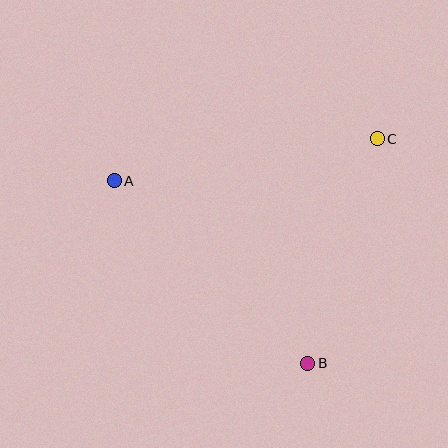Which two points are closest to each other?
Points B and C are closest to each other.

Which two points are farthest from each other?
Points A and C are farthest from each other.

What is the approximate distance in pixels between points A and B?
The distance between A and B is approximately 266 pixels.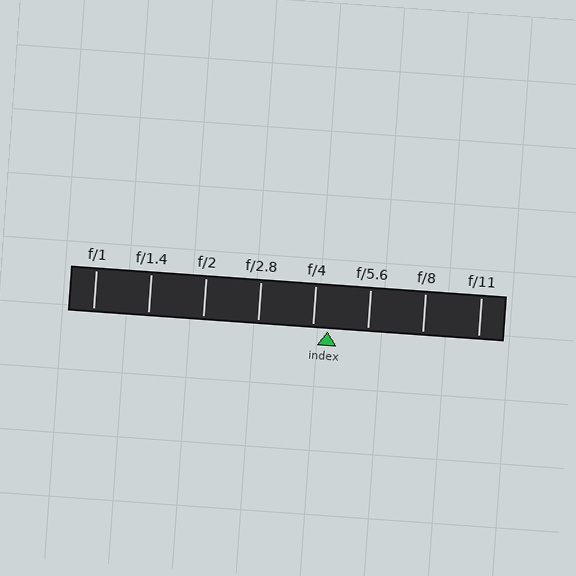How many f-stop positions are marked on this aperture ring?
There are 8 f-stop positions marked.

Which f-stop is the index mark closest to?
The index mark is closest to f/4.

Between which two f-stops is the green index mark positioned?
The index mark is between f/4 and f/5.6.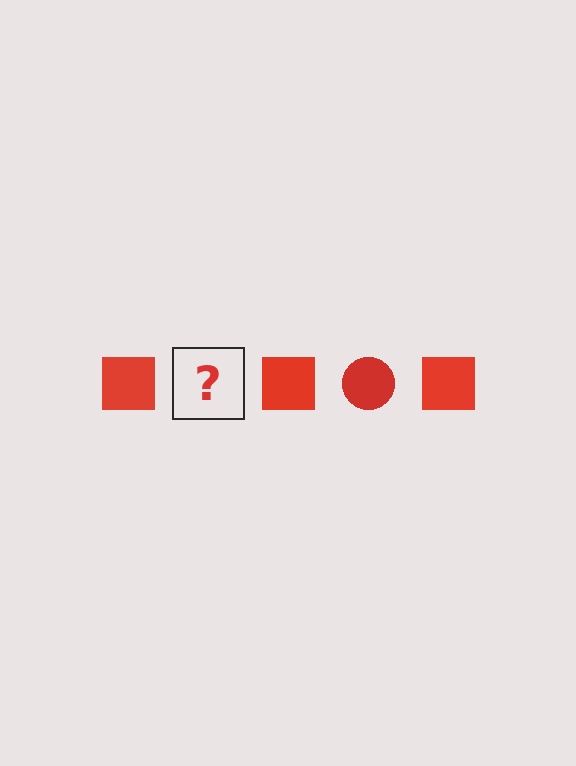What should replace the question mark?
The question mark should be replaced with a red circle.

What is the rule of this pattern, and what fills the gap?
The rule is that the pattern cycles through square, circle shapes in red. The gap should be filled with a red circle.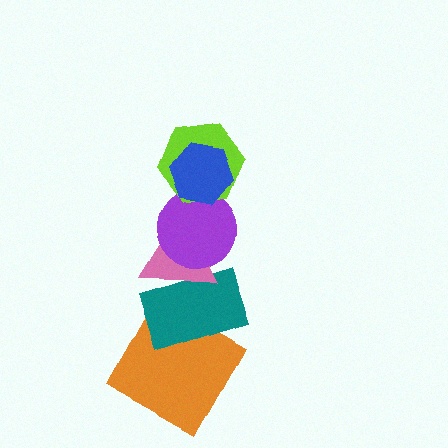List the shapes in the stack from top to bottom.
From top to bottom: the blue hexagon, the lime hexagon, the purple circle, the pink triangle, the teal rectangle, the orange square.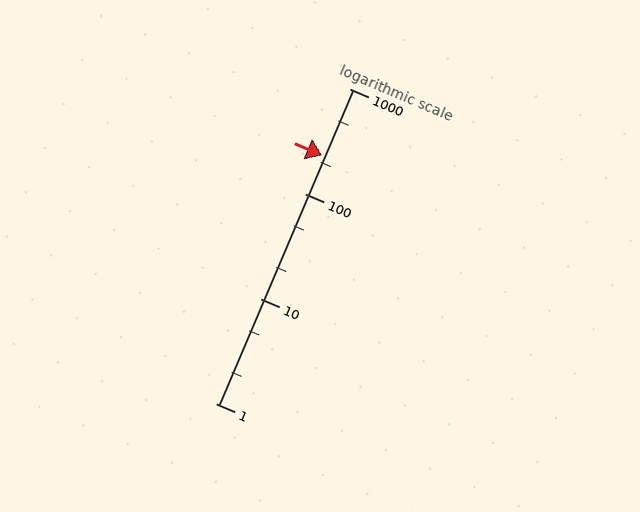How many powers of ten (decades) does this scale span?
The scale spans 3 decades, from 1 to 1000.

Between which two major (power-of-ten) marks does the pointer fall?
The pointer is between 100 and 1000.